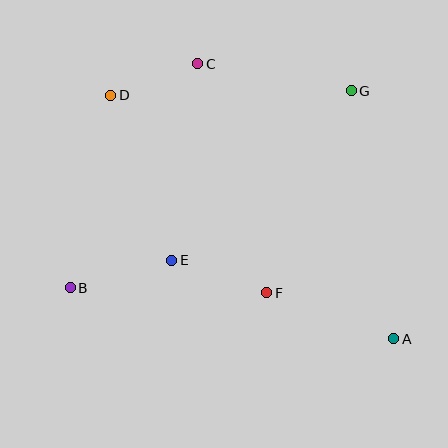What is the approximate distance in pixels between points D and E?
The distance between D and E is approximately 176 pixels.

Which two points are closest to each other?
Points C and D are closest to each other.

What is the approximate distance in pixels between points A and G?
The distance between A and G is approximately 251 pixels.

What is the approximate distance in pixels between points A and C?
The distance between A and C is approximately 337 pixels.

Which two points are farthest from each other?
Points A and D are farthest from each other.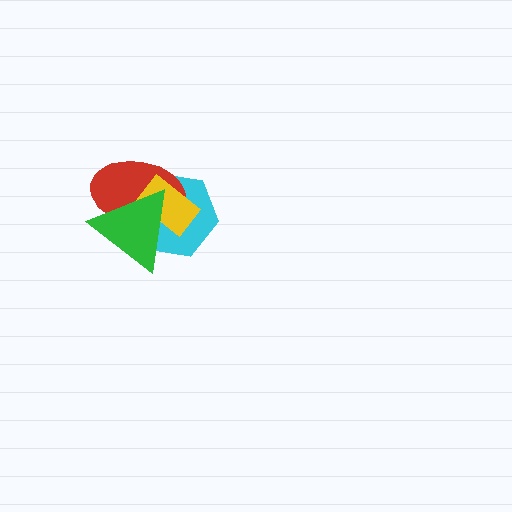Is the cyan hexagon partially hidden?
Yes, it is partially covered by another shape.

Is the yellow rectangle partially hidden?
Yes, it is partially covered by another shape.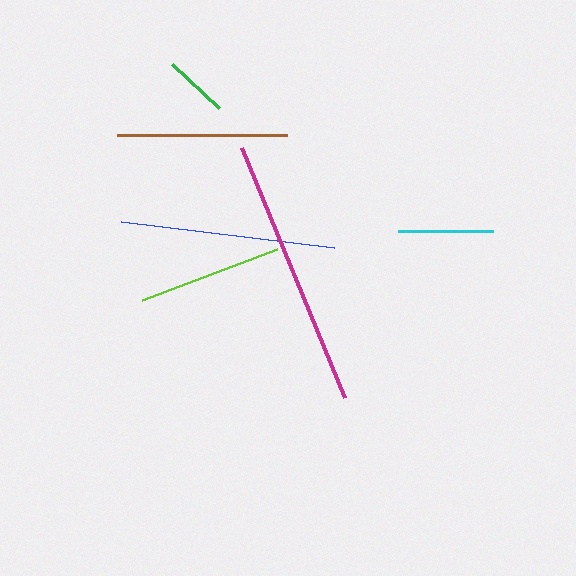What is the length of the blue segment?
The blue segment is approximately 215 pixels long.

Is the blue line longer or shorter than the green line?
The blue line is longer than the green line.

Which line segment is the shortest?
The green line is the shortest at approximately 65 pixels.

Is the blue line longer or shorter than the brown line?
The blue line is longer than the brown line.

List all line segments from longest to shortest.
From longest to shortest: magenta, blue, brown, lime, cyan, green.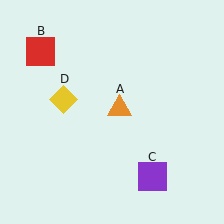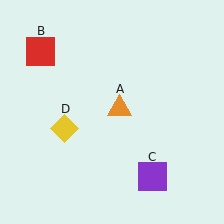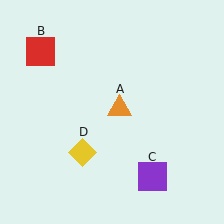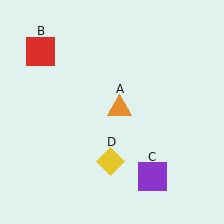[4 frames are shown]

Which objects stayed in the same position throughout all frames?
Orange triangle (object A) and red square (object B) and purple square (object C) remained stationary.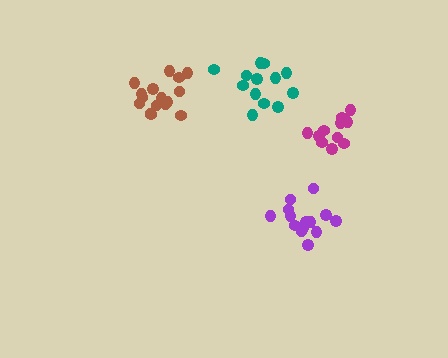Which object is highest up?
The teal cluster is topmost.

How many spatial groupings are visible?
There are 4 spatial groupings.